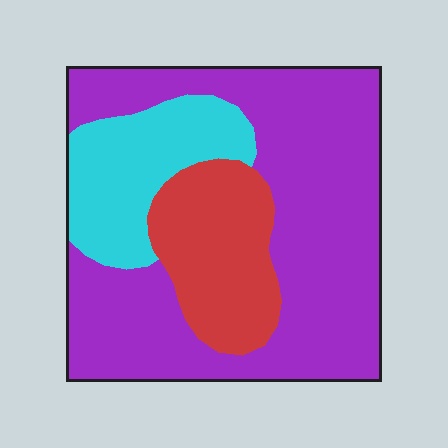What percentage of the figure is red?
Red takes up about one fifth (1/5) of the figure.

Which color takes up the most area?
Purple, at roughly 60%.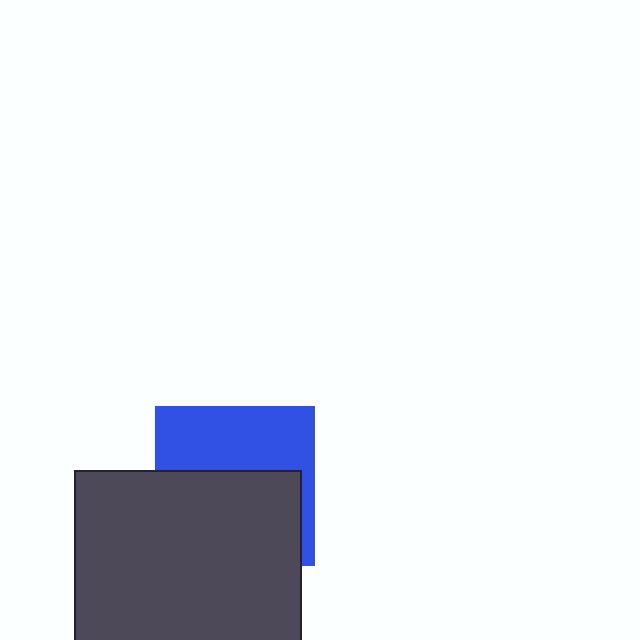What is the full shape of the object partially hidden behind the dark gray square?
The partially hidden object is a blue square.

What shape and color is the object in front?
The object in front is a dark gray square.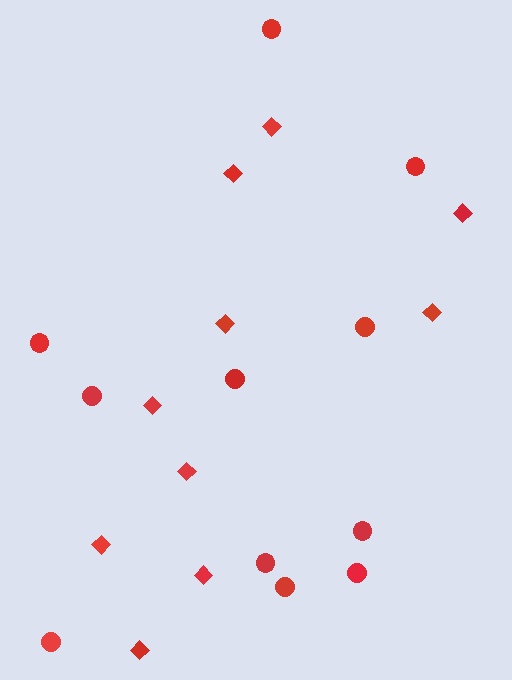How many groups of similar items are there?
There are 2 groups: one group of diamonds (10) and one group of circles (11).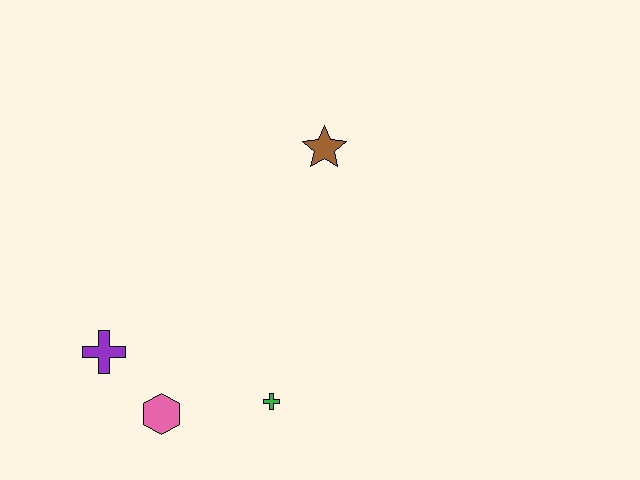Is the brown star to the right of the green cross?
Yes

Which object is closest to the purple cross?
The pink hexagon is closest to the purple cross.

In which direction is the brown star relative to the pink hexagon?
The brown star is above the pink hexagon.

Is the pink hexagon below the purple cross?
Yes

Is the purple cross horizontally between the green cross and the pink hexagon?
No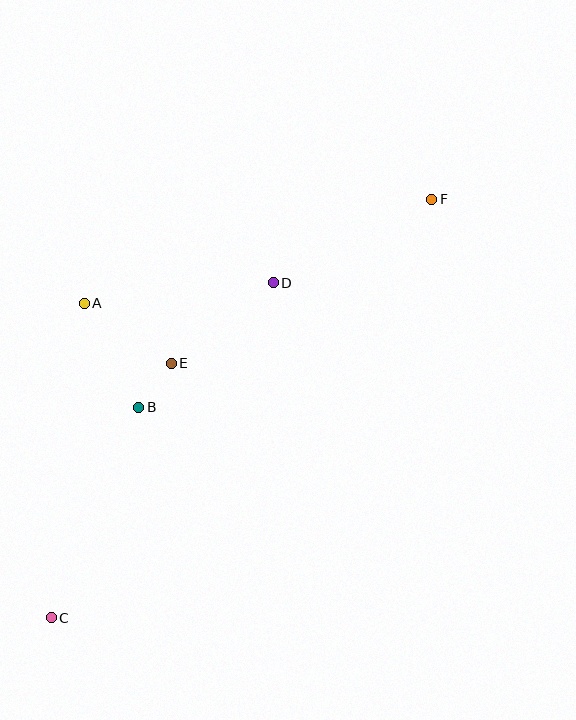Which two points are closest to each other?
Points B and E are closest to each other.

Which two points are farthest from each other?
Points C and F are farthest from each other.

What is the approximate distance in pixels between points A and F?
The distance between A and F is approximately 363 pixels.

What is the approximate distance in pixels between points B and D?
The distance between B and D is approximately 183 pixels.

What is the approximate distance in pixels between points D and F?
The distance between D and F is approximately 179 pixels.